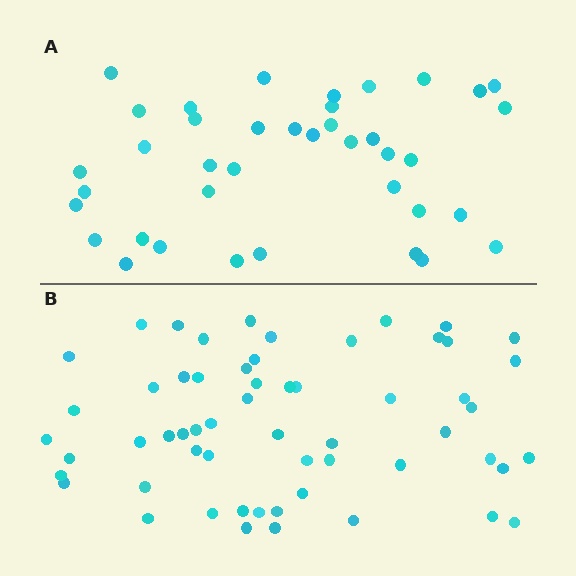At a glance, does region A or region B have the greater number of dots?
Region B (the bottom region) has more dots.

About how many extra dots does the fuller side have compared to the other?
Region B has approximately 20 more dots than region A.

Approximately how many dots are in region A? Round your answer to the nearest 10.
About 40 dots. (The exact count is 39, which rounds to 40.)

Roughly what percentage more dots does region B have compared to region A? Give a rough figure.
About 50% more.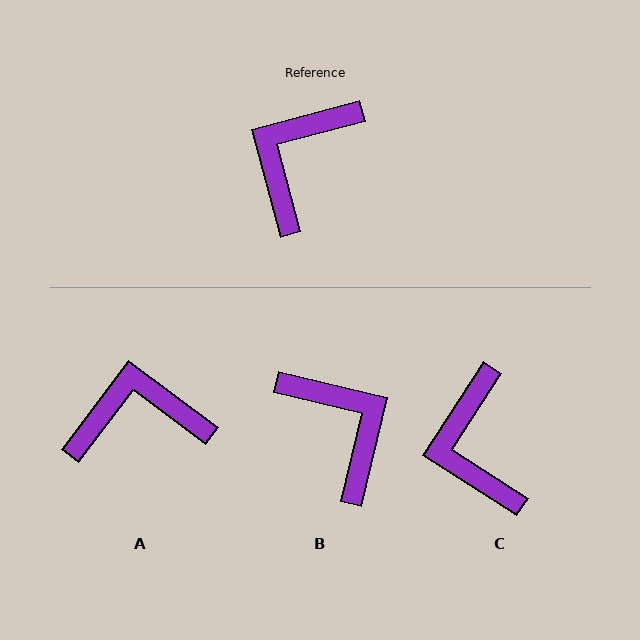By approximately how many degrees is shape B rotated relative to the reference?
Approximately 118 degrees clockwise.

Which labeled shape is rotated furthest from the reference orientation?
B, about 118 degrees away.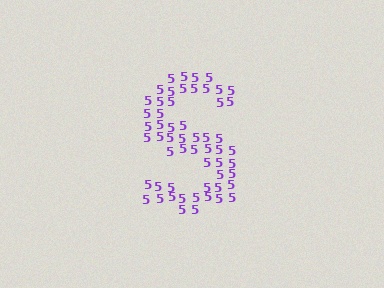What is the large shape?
The large shape is the letter S.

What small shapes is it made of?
It is made of small digit 5's.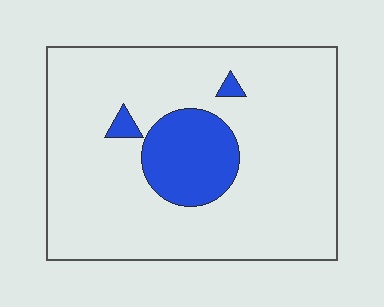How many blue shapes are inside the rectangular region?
3.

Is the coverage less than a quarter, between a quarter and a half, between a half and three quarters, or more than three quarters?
Less than a quarter.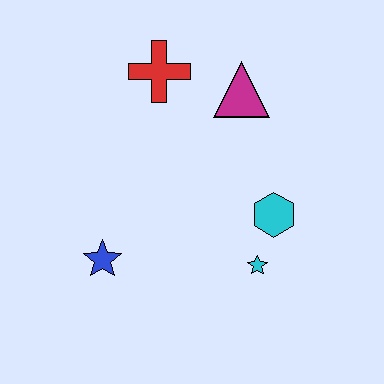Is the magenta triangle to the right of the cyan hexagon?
No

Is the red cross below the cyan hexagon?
No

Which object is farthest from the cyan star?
The red cross is farthest from the cyan star.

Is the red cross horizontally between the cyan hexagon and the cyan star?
No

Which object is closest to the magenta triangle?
The red cross is closest to the magenta triangle.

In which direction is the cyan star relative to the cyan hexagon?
The cyan star is below the cyan hexagon.